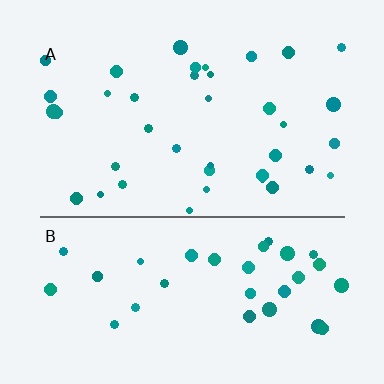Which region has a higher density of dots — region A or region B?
A (the top).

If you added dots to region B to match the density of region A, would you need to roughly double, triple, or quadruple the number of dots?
Approximately double.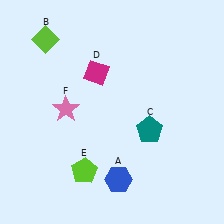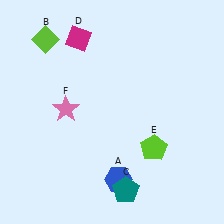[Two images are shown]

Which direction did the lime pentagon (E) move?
The lime pentagon (E) moved right.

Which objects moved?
The objects that moved are: the teal pentagon (C), the magenta diamond (D), the lime pentagon (E).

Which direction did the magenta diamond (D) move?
The magenta diamond (D) moved up.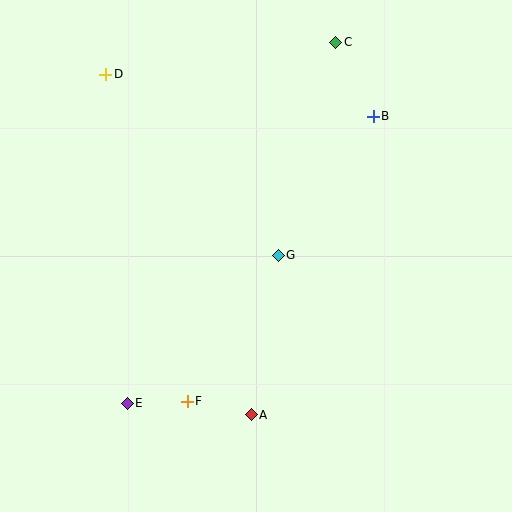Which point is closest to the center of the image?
Point G at (278, 255) is closest to the center.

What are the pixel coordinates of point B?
Point B is at (373, 116).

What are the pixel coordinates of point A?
Point A is at (251, 415).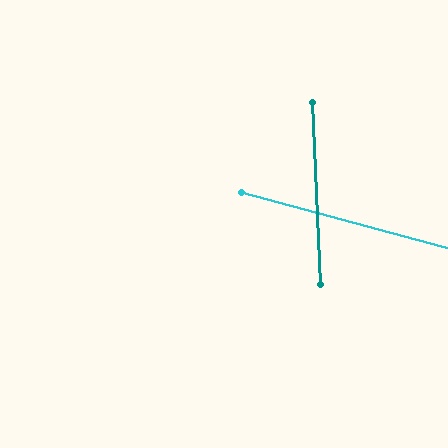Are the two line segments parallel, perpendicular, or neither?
Neither parallel nor perpendicular — they differ by about 72°.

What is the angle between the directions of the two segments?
Approximately 72 degrees.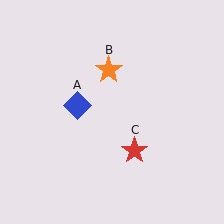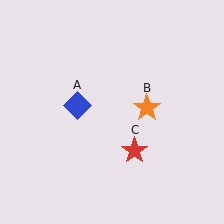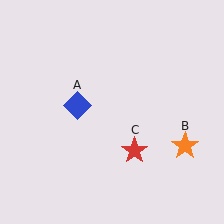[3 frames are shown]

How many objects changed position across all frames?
1 object changed position: orange star (object B).